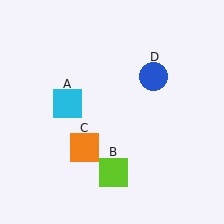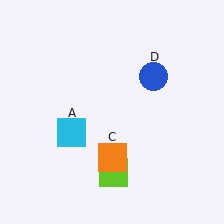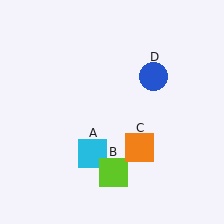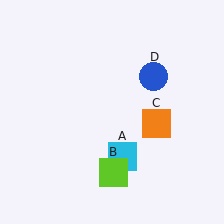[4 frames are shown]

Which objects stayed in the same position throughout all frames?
Lime square (object B) and blue circle (object D) remained stationary.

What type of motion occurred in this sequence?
The cyan square (object A), orange square (object C) rotated counterclockwise around the center of the scene.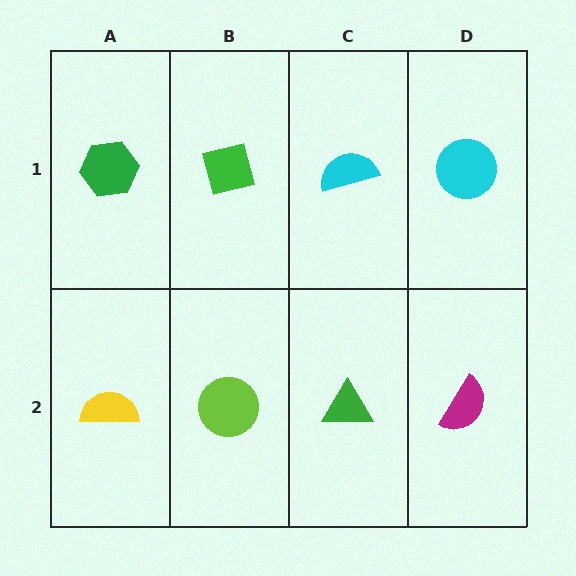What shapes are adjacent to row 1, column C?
A green triangle (row 2, column C), a green square (row 1, column B), a cyan circle (row 1, column D).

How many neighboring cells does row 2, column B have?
3.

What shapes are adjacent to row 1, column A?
A yellow semicircle (row 2, column A), a green square (row 1, column B).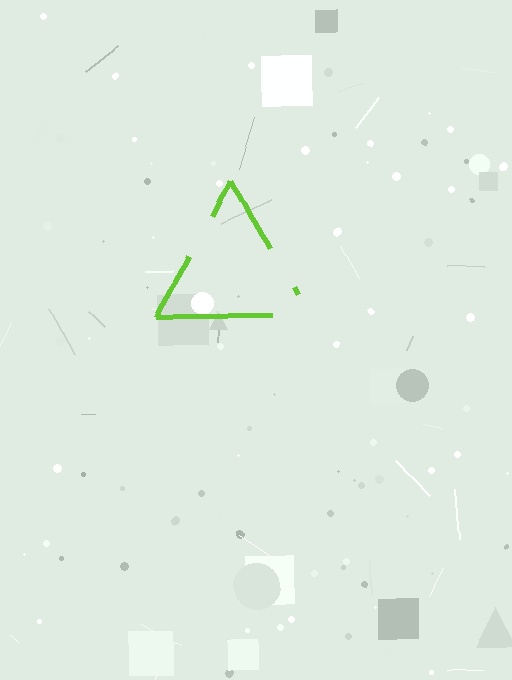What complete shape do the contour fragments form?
The contour fragments form a triangle.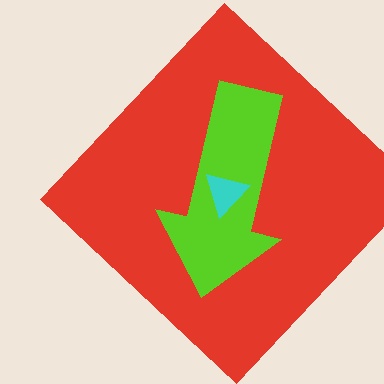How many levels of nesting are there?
3.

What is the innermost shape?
The cyan triangle.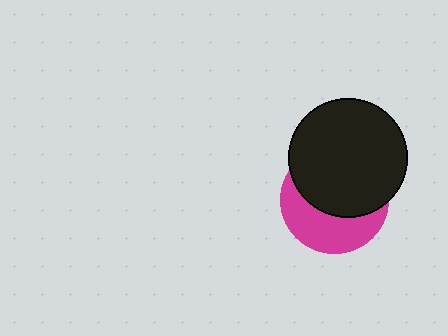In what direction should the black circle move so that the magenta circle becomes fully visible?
The black circle should move up. That is the shortest direction to clear the overlap and leave the magenta circle fully visible.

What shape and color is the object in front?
The object in front is a black circle.